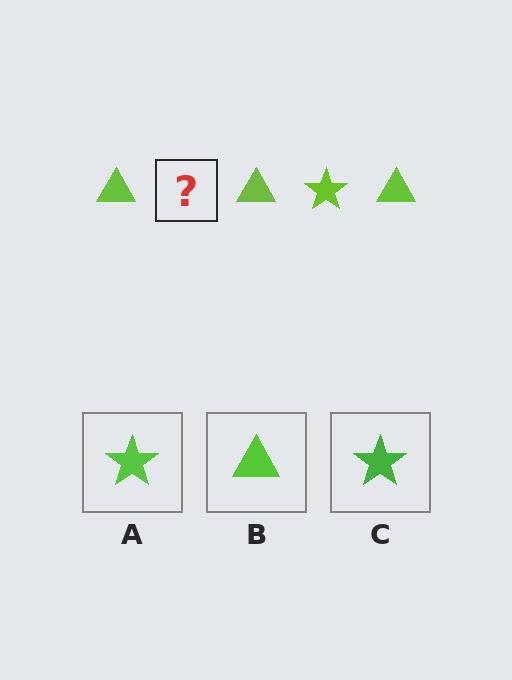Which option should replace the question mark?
Option A.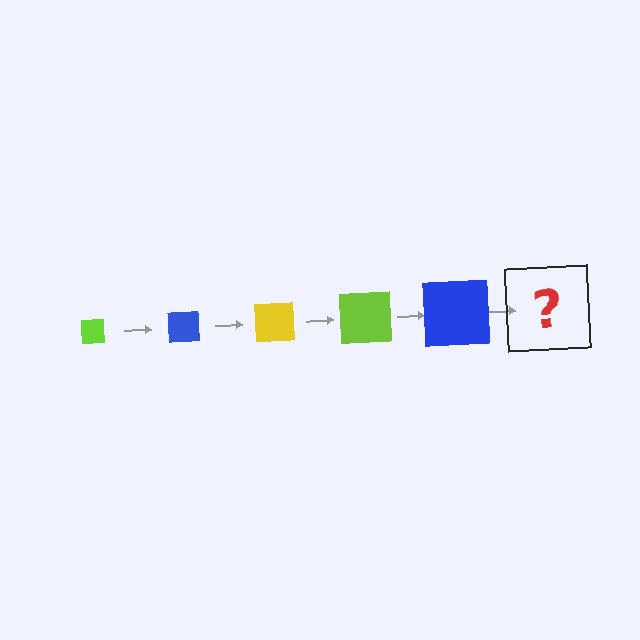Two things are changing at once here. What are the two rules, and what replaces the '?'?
The two rules are that the square grows larger each step and the color cycles through lime, blue, and yellow. The '?' should be a yellow square, larger than the previous one.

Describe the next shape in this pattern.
It should be a yellow square, larger than the previous one.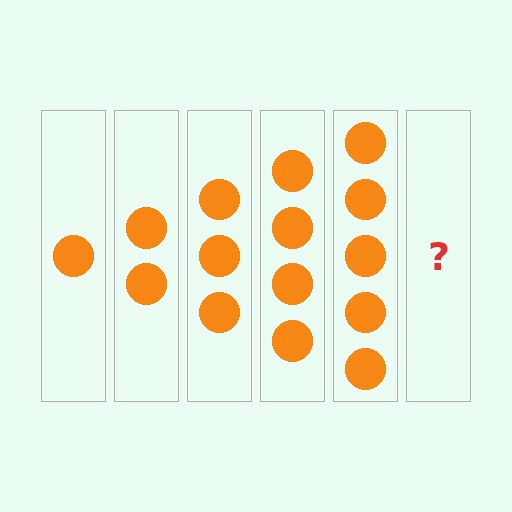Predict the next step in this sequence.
The next step is 6 circles.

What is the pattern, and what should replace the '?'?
The pattern is that each step adds one more circle. The '?' should be 6 circles.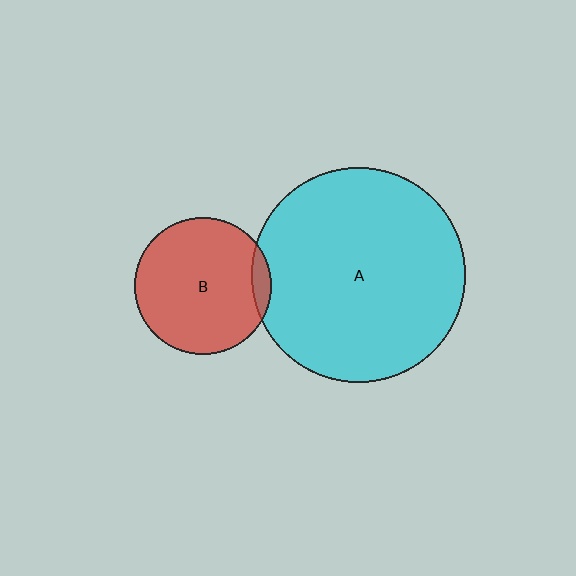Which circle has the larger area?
Circle A (cyan).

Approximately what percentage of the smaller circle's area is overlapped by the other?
Approximately 5%.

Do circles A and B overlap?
Yes.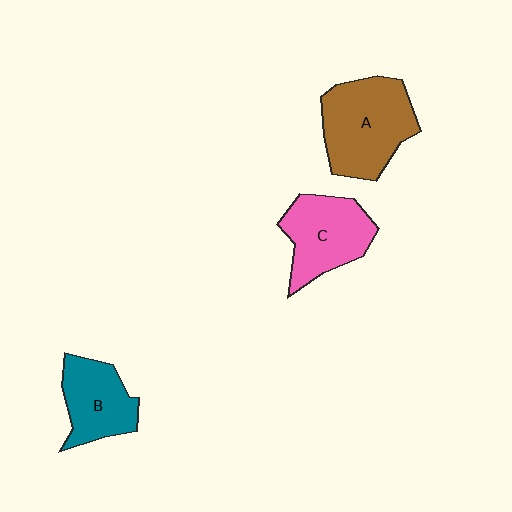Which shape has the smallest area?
Shape B (teal).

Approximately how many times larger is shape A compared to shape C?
Approximately 1.3 times.